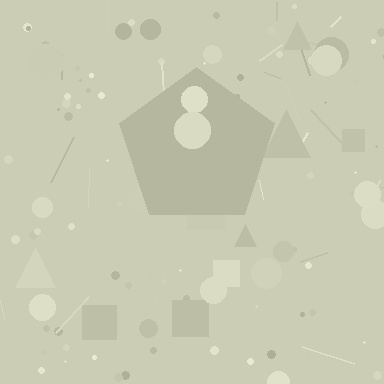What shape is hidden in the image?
A pentagon is hidden in the image.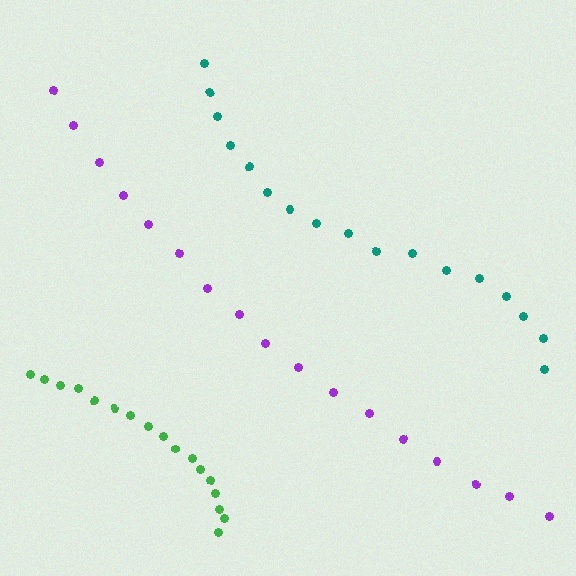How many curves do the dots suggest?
There are 3 distinct paths.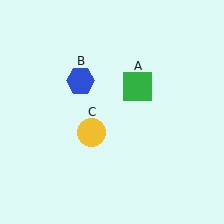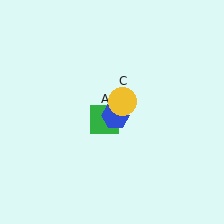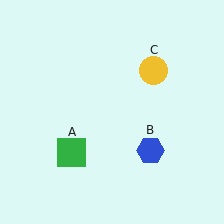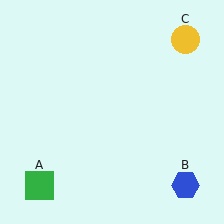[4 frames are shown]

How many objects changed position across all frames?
3 objects changed position: green square (object A), blue hexagon (object B), yellow circle (object C).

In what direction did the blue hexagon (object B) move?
The blue hexagon (object B) moved down and to the right.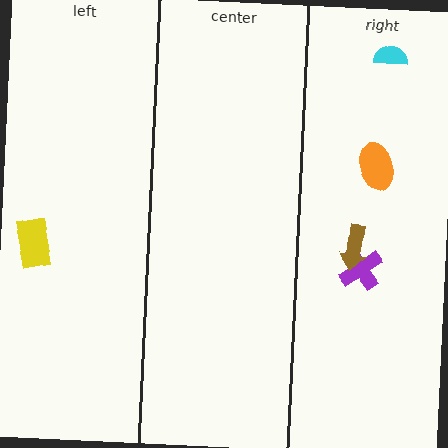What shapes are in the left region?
The yellow rectangle.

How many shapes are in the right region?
4.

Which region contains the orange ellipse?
The right region.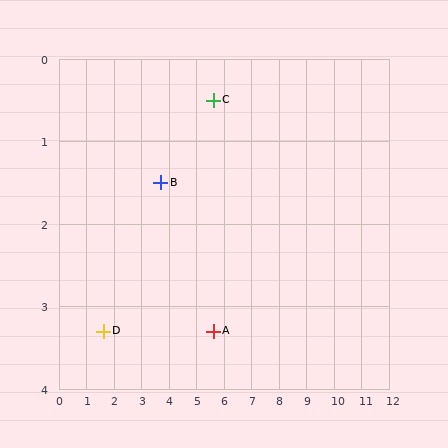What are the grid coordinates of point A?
Point A is at approximately (5.6, 3.3).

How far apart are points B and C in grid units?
Points B and C are about 2.1 grid units apart.